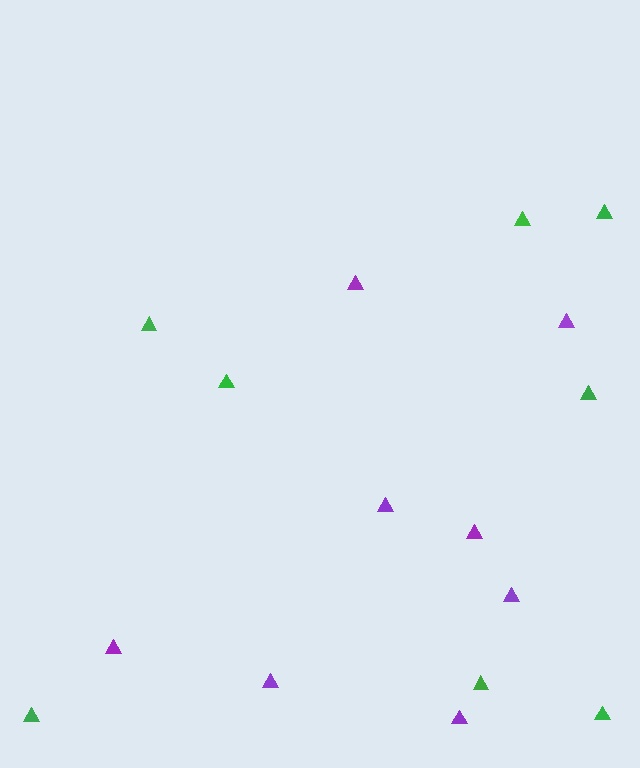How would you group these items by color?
There are 2 groups: one group of purple triangles (8) and one group of green triangles (8).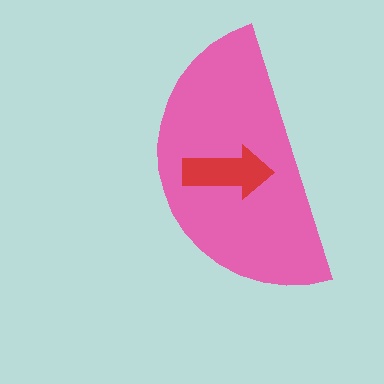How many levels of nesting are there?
2.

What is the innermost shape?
The red arrow.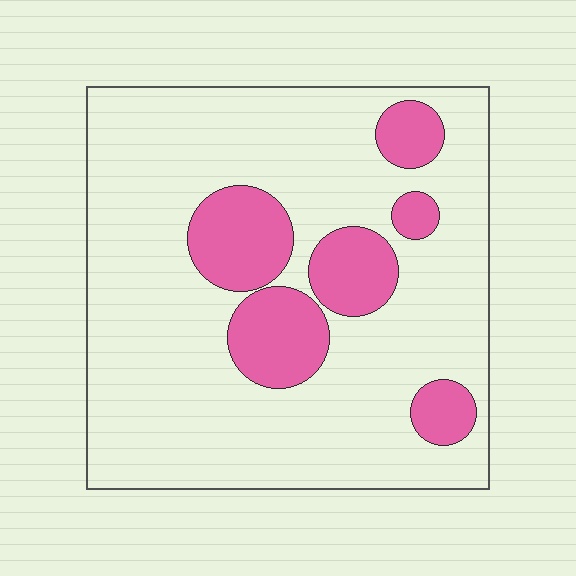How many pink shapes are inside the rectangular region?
6.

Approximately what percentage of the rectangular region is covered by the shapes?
Approximately 20%.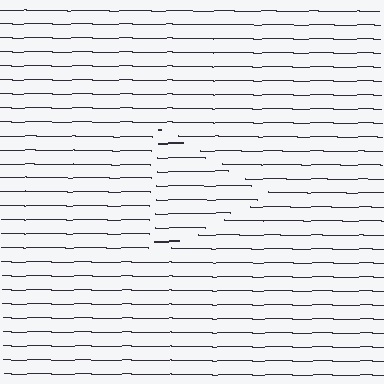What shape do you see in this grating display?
An illusory triangle. The interior of the shape contains the same grating, shifted by half a period — the contour is defined by the phase discontinuity where line-ends from the inner and outer gratings abut.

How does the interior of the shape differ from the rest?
The interior of the shape contains the same grating, shifted by half a period — the contour is defined by the phase discontinuity where line-ends from the inner and outer gratings abut.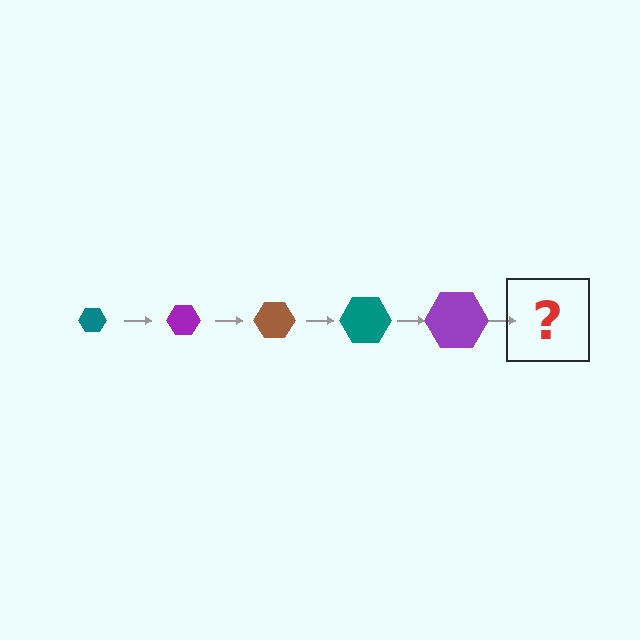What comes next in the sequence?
The next element should be a brown hexagon, larger than the previous one.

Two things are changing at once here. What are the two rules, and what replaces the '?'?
The two rules are that the hexagon grows larger each step and the color cycles through teal, purple, and brown. The '?' should be a brown hexagon, larger than the previous one.